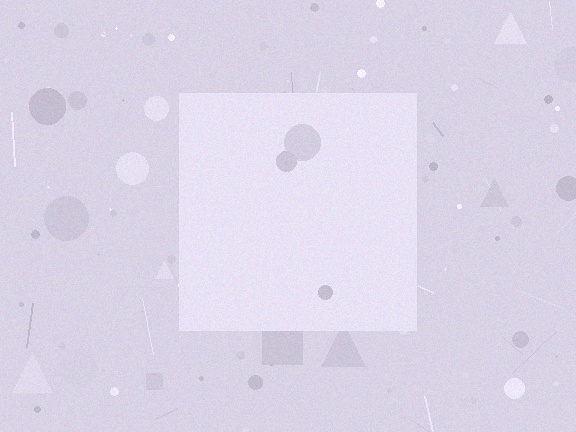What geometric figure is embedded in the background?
A square is embedded in the background.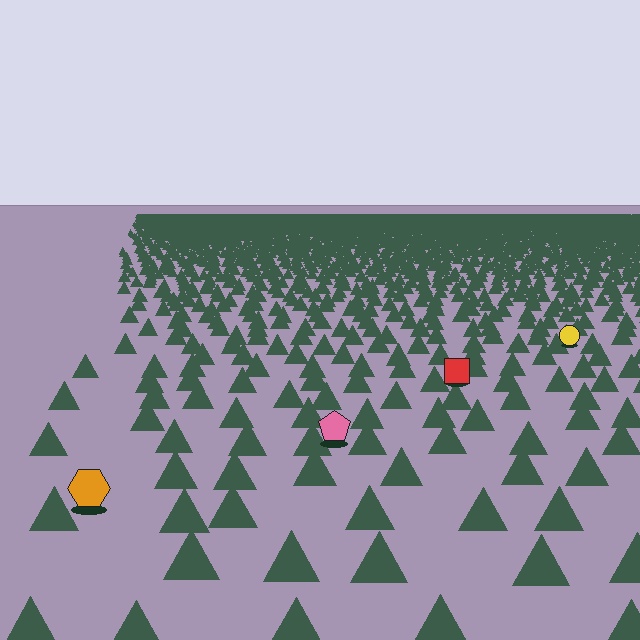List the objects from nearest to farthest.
From nearest to farthest: the orange hexagon, the pink pentagon, the red square, the yellow circle.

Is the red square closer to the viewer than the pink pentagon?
No. The pink pentagon is closer — you can tell from the texture gradient: the ground texture is coarser near it.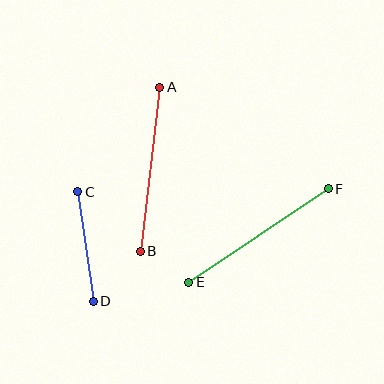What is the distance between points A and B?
The distance is approximately 165 pixels.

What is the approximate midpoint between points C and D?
The midpoint is at approximately (85, 247) pixels.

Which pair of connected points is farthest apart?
Points E and F are farthest apart.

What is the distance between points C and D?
The distance is approximately 110 pixels.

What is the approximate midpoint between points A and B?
The midpoint is at approximately (150, 169) pixels.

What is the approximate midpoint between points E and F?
The midpoint is at approximately (258, 236) pixels.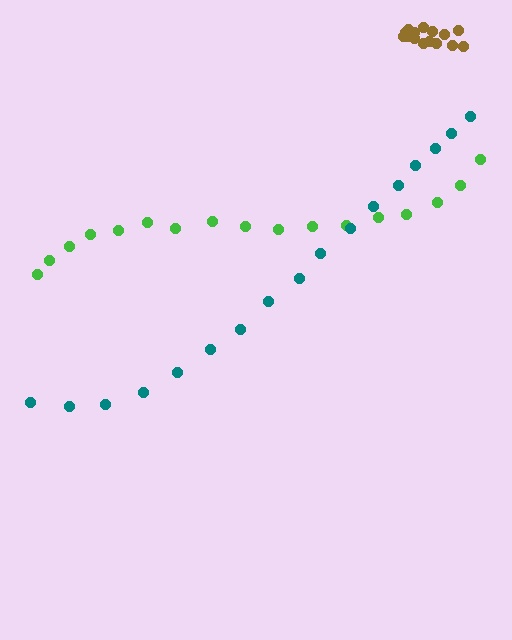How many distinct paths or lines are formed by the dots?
There are 3 distinct paths.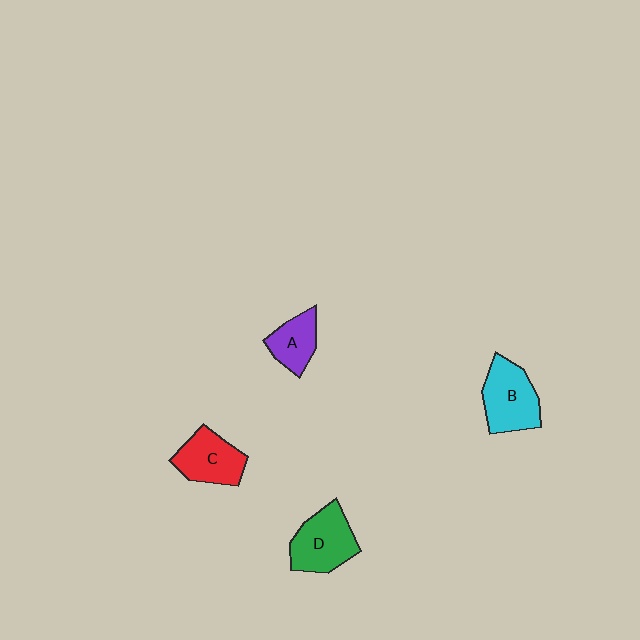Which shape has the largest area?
Shape D (green).